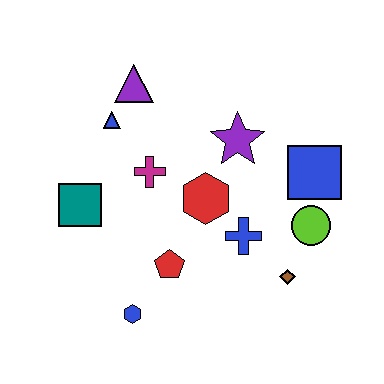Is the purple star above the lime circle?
Yes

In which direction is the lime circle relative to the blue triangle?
The lime circle is to the right of the blue triangle.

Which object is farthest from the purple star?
The blue hexagon is farthest from the purple star.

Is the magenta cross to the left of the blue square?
Yes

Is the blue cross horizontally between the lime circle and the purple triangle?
Yes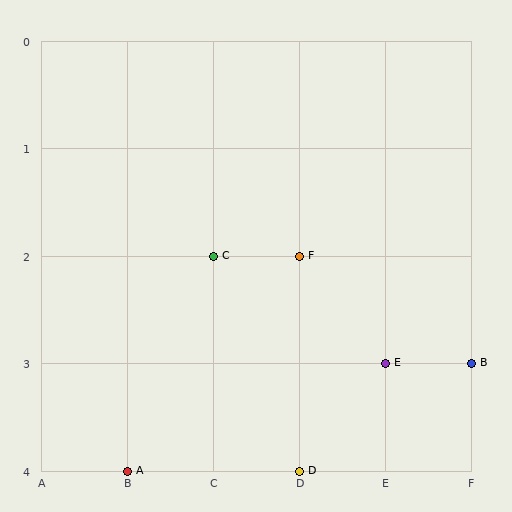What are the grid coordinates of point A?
Point A is at grid coordinates (B, 4).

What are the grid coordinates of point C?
Point C is at grid coordinates (C, 2).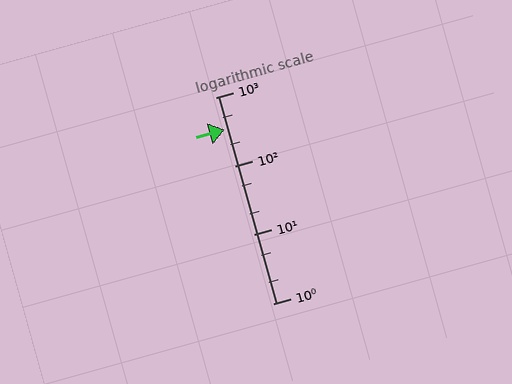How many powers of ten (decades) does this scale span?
The scale spans 3 decades, from 1 to 1000.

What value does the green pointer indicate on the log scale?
The pointer indicates approximately 340.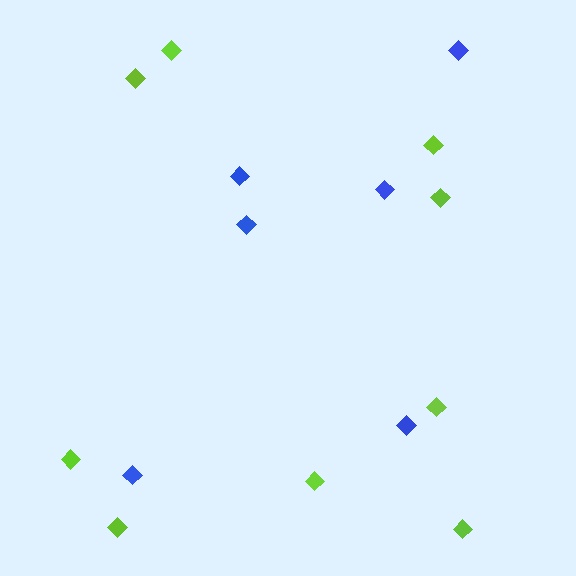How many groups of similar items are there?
There are 2 groups: one group of lime diamonds (9) and one group of blue diamonds (6).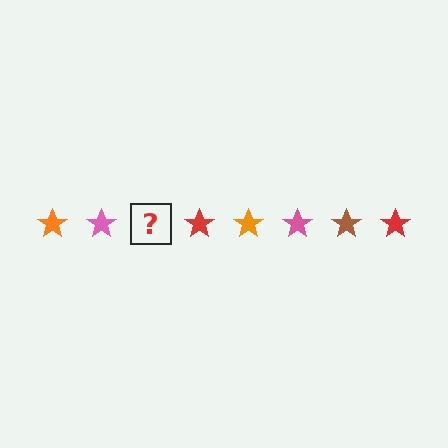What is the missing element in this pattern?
The missing element is a brown star.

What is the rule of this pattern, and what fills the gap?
The rule is that the pattern cycles through orange, pink, brown, red stars. The gap should be filled with a brown star.